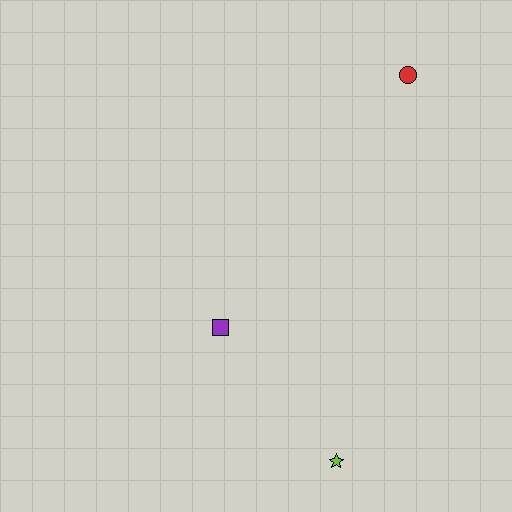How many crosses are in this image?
There are no crosses.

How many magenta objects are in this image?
There are no magenta objects.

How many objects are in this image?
There are 3 objects.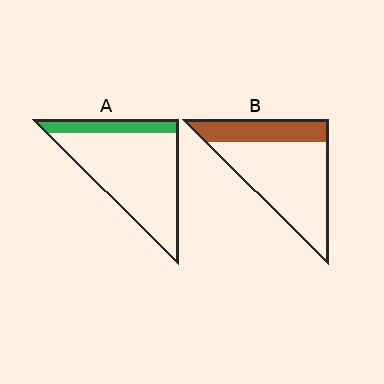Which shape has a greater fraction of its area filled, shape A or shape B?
Shape B.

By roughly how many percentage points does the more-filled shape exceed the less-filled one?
By roughly 10 percentage points (B over A).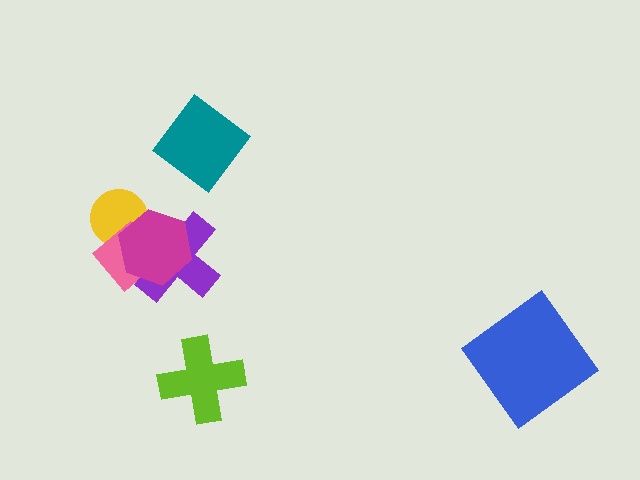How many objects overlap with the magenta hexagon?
3 objects overlap with the magenta hexagon.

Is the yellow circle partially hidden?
Yes, it is partially covered by another shape.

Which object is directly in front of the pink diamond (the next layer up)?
The purple cross is directly in front of the pink diamond.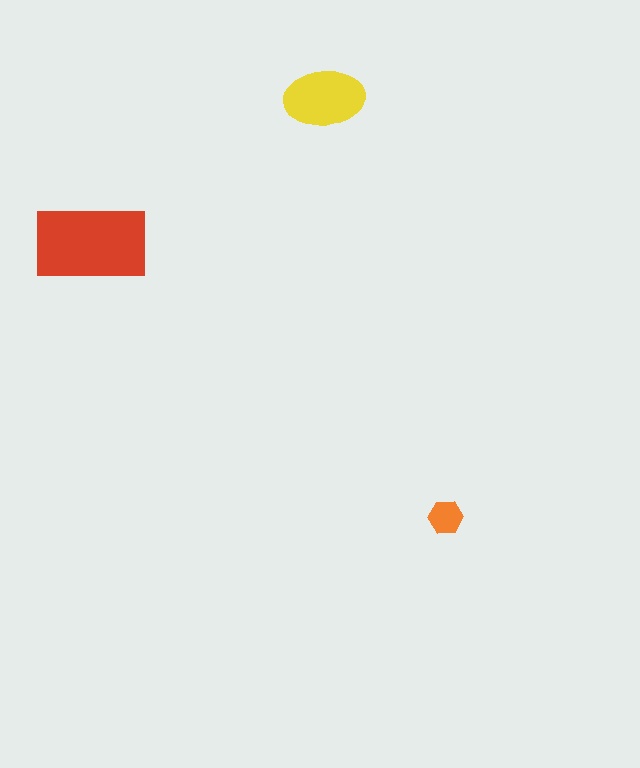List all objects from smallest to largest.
The orange hexagon, the yellow ellipse, the red rectangle.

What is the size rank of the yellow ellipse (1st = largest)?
2nd.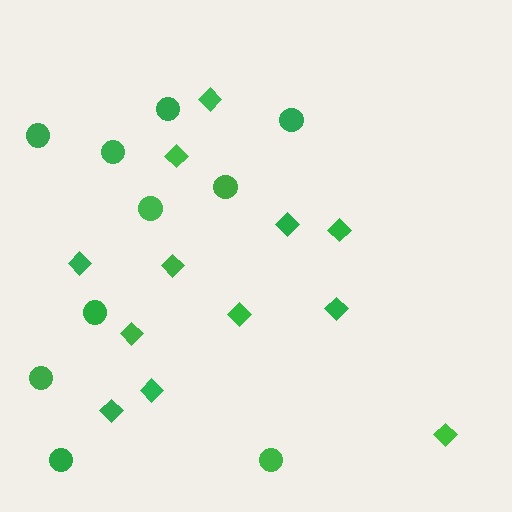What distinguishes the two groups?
There are 2 groups: one group of diamonds (12) and one group of circles (10).